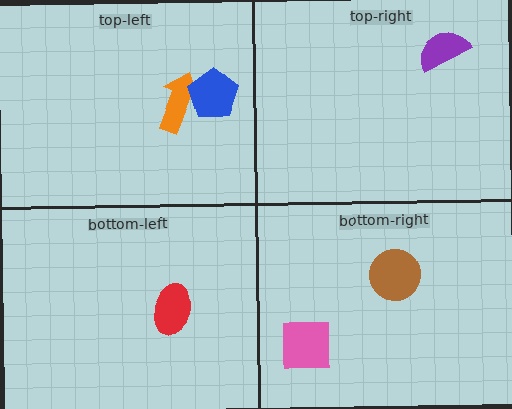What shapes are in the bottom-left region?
The red ellipse.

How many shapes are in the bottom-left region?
1.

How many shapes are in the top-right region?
1.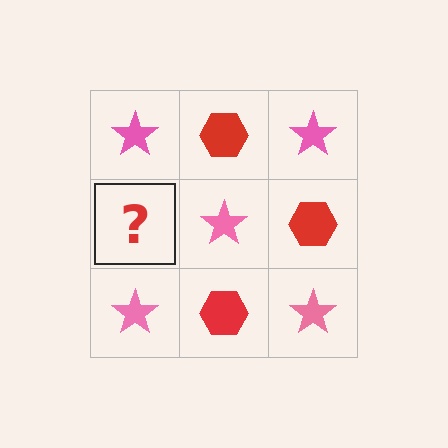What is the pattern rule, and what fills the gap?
The rule is that it alternates pink star and red hexagon in a checkerboard pattern. The gap should be filled with a red hexagon.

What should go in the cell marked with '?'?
The missing cell should contain a red hexagon.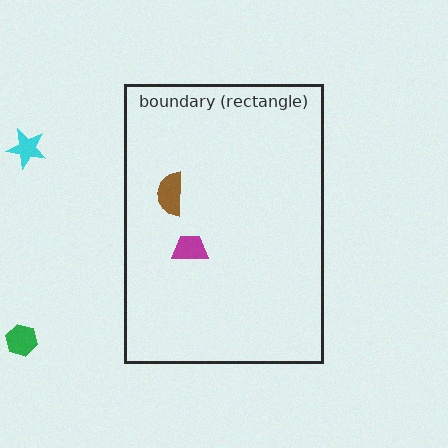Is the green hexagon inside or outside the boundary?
Outside.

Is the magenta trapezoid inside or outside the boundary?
Inside.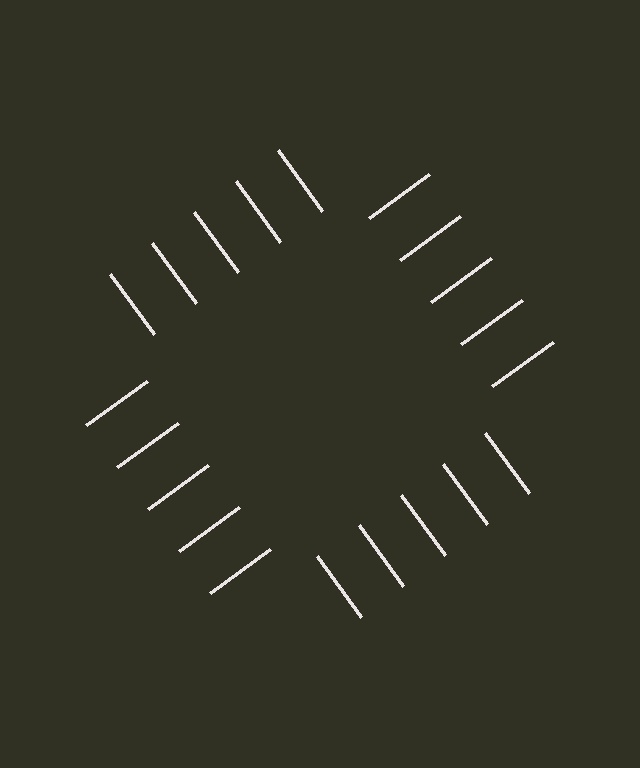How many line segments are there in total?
20 — 5 along each of the 4 edges.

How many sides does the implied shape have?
4 sides — the line-ends trace a square.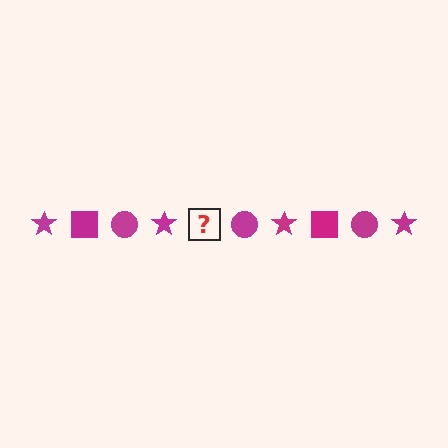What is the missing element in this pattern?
The missing element is a magenta square.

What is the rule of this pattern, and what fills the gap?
The rule is that the pattern cycles through star, square, circle shapes in magenta. The gap should be filled with a magenta square.